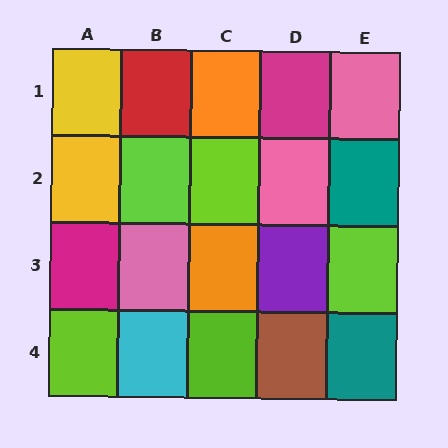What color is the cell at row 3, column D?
Purple.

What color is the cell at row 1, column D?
Magenta.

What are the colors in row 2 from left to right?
Yellow, lime, lime, pink, teal.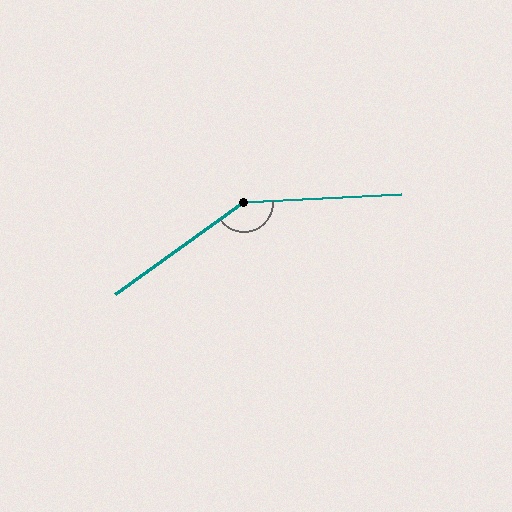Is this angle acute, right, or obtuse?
It is obtuse.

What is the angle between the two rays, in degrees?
Approximately 147 degrees.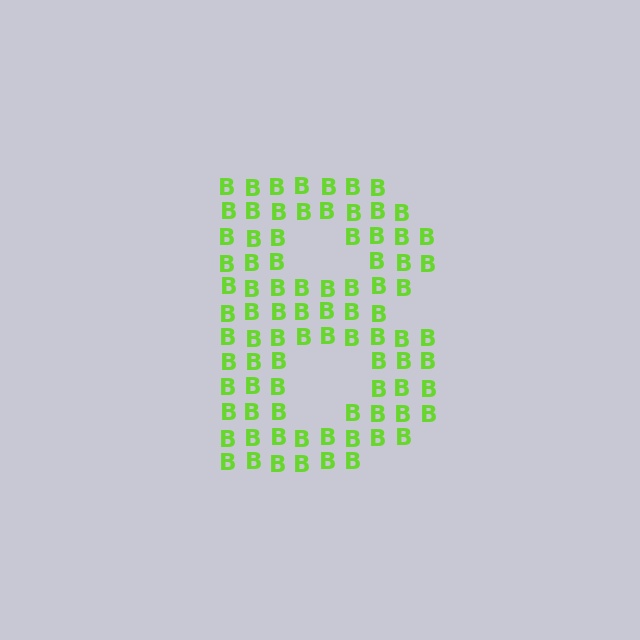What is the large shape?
The large shape is the letter B.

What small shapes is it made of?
It is made of small letter B's.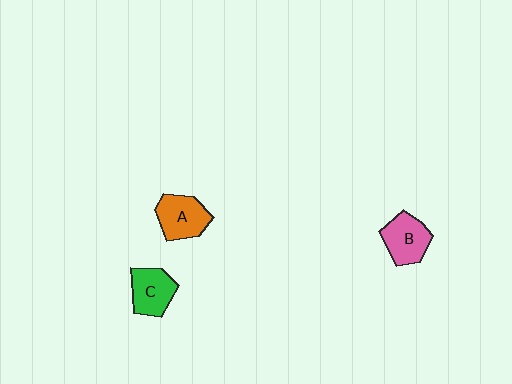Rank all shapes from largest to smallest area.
From largest to smallest: A (orange), B (pink), C (green).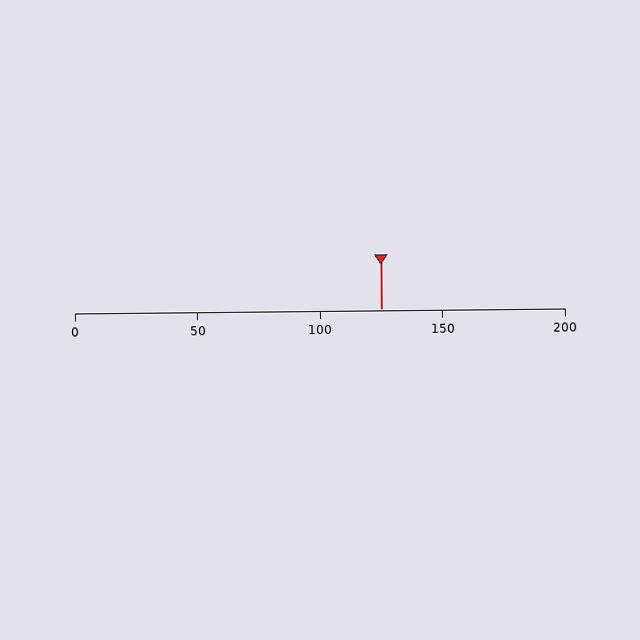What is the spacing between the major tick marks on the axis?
The major ticks are spaced 50 apart.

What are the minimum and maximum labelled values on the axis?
The axis runs from 0 to 200.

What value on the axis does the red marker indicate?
The marker indicates approximately 125.